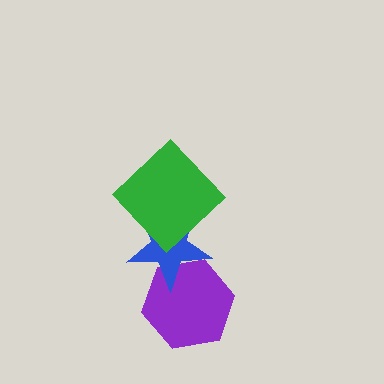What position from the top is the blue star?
The blue star is 2nd from the top.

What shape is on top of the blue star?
The green diamond is on top of the blue star.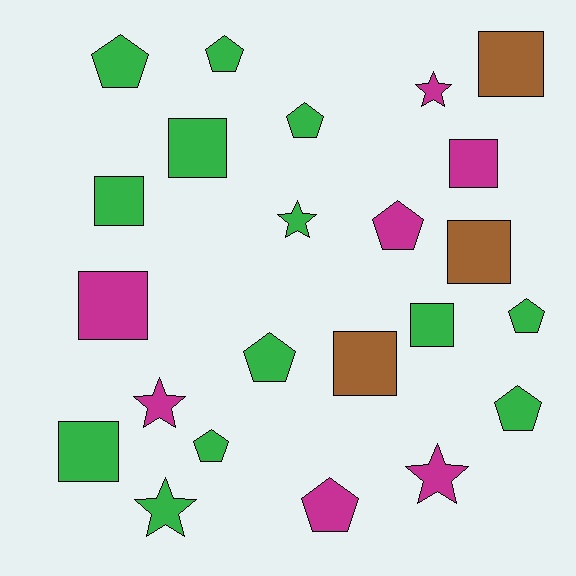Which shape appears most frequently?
Square, with 9 objects.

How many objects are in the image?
There are 23 objects.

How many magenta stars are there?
There are 3 magenta stars.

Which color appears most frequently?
Green, with 13 objects.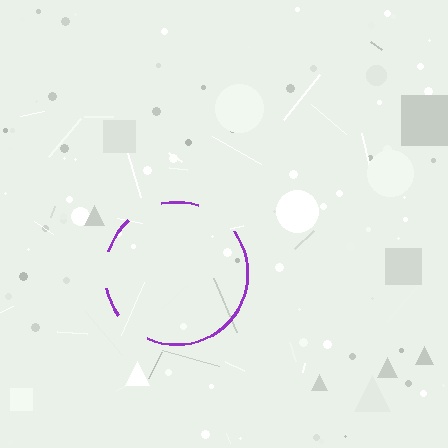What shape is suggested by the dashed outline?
The dashed outline suggests a circle.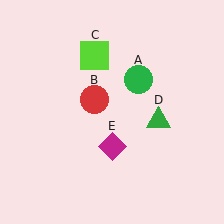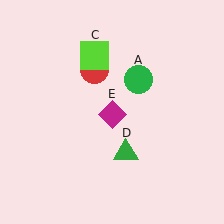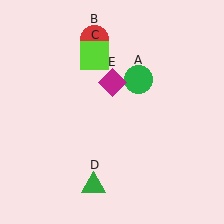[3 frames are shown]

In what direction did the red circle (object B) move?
The red circle (object B) moved up.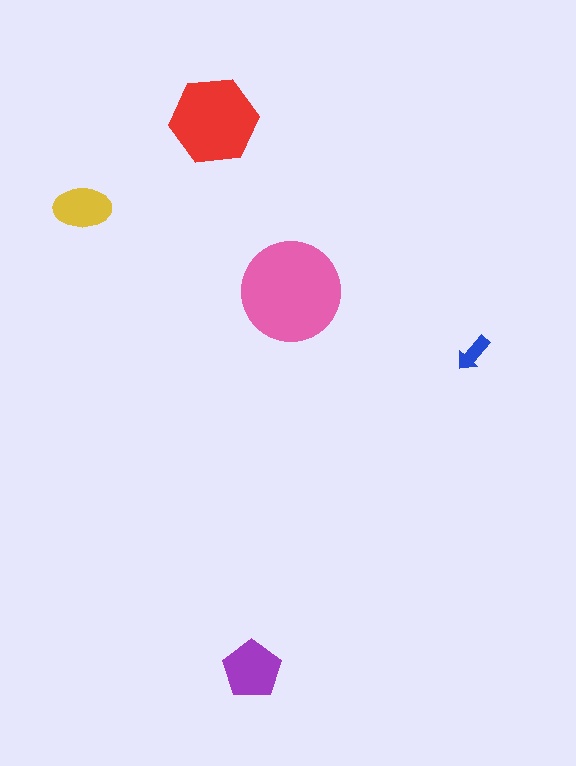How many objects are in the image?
There are 5 objects in the image.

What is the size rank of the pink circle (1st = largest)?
1st.